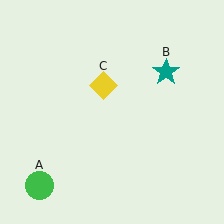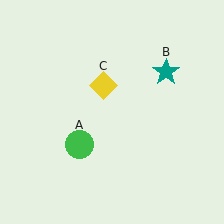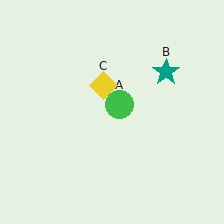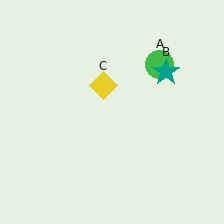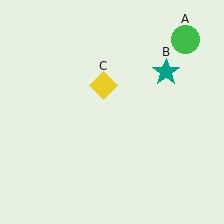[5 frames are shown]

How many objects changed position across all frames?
1 object changed position: green circle (object A).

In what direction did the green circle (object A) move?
The green circle (object A) moved up and to the right.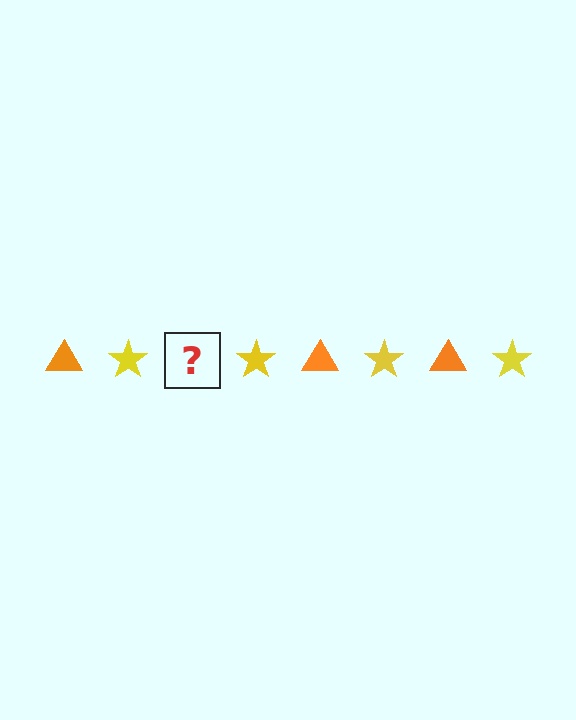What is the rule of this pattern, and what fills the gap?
The rule is that the pattern alternates between orange triangle and yellow star. The gap should be filled with an orange triangle.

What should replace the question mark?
The question mark should be replaced with an orange triangle.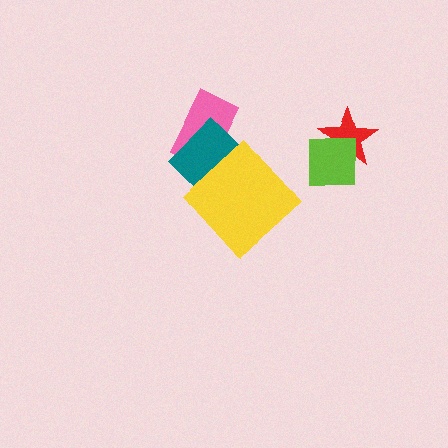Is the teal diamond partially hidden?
Yes, it is partially covered by another shape.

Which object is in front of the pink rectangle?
The teal diamond is in front of the pink rectangle.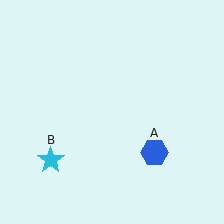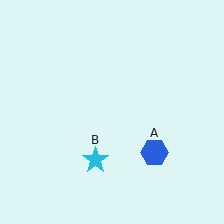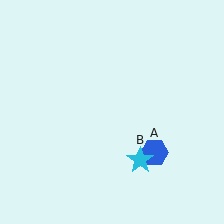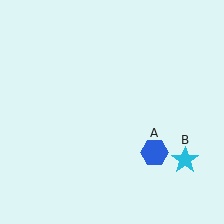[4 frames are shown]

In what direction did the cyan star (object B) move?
The cyan star (object B) moved right.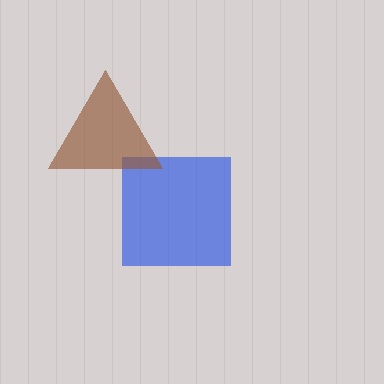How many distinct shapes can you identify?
There are 2 distinct shapes: a blue square, a brown triangle.